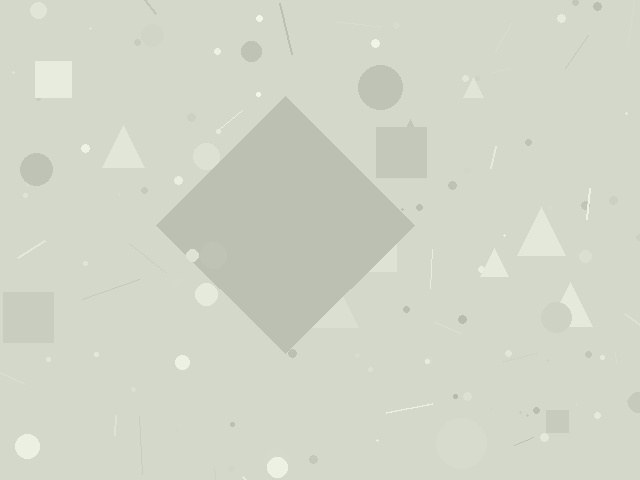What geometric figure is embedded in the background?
A diamond is embedded in the background.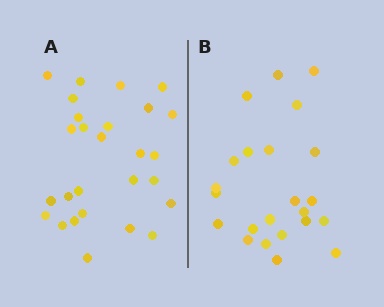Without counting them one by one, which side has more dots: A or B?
Region A (the left region) has more dots.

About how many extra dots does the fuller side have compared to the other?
Region A has about 4 more dots than region B.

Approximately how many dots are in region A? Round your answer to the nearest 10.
About 30 dots. (The exact count is 27, which rounds to 30.)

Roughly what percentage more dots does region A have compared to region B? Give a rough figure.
About 15% more.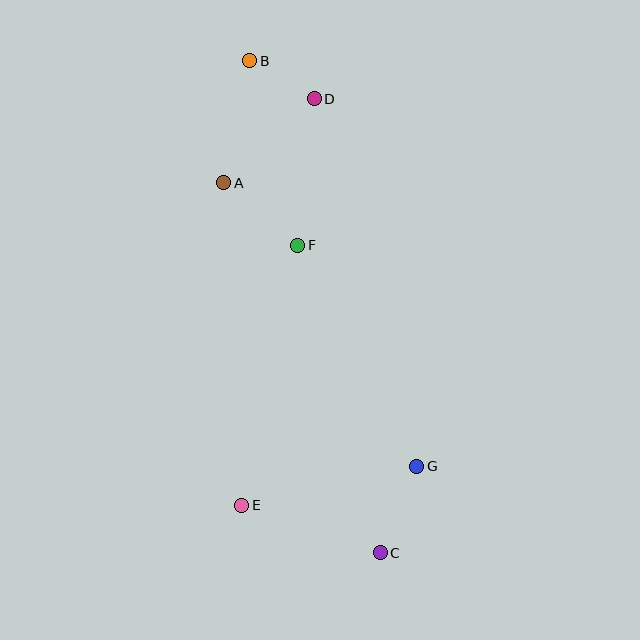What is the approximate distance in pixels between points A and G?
The distance between A and G is approximately 343 pixels.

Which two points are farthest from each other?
Points B and C are farthest from each other.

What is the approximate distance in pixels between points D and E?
The distance between D and E is approximately 413 pixels.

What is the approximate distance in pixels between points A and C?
The distance between A and C is approximately 402 pixels.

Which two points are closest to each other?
Points B and D are closest to each other.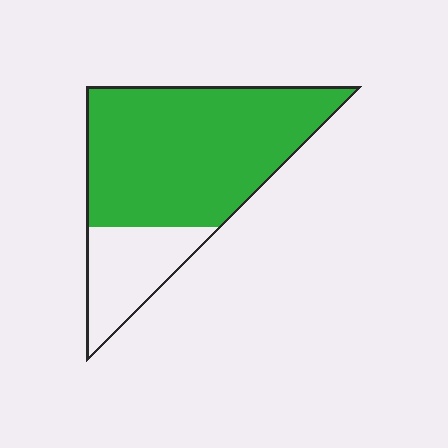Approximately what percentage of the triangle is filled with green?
Approximately 75%.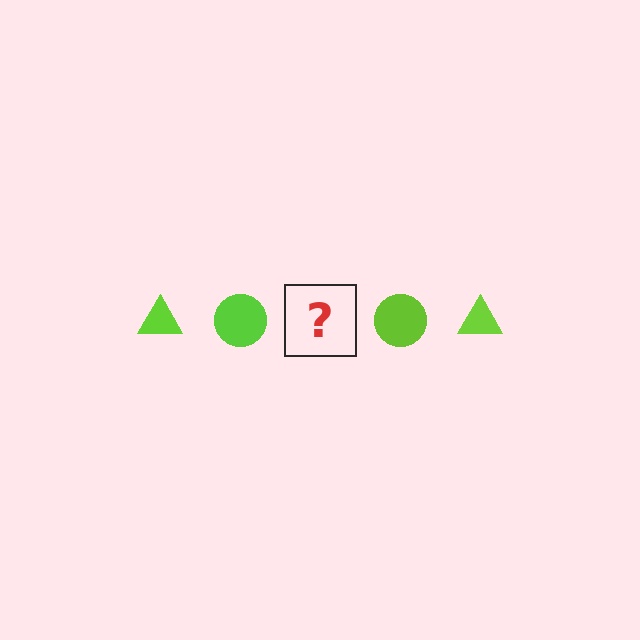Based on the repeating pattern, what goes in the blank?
The blank should be a lime triangle.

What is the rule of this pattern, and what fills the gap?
The rule is that the pattern cycles through triangle, circle shapes in lime. The gap should be filled with a lime triangle.